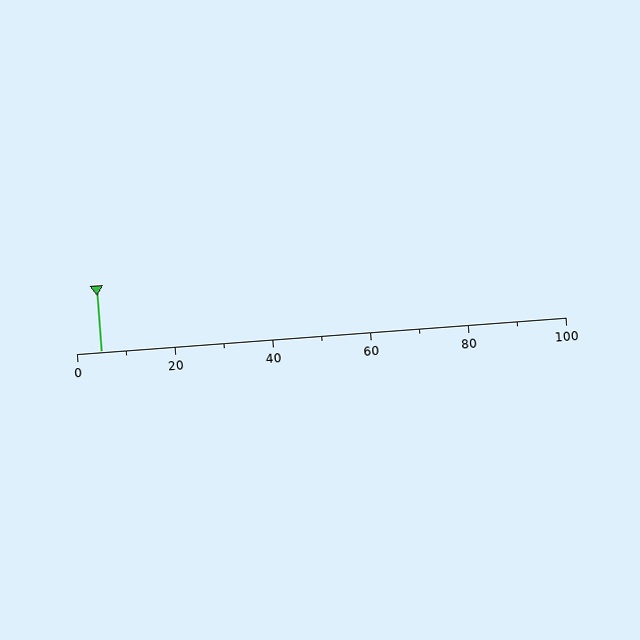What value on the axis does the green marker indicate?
The marker indicates approximately 5.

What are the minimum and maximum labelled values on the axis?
The axis runs from 0 to 100.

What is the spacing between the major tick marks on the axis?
The major ticks are spaced 20 apart.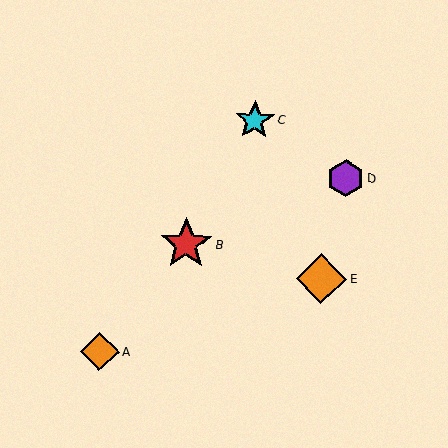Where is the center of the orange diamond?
The center of the orange diamond is at (100, 352).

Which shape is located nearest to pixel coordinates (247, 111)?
The cyan star (labeled C) at (255, 120) is nearest to that location.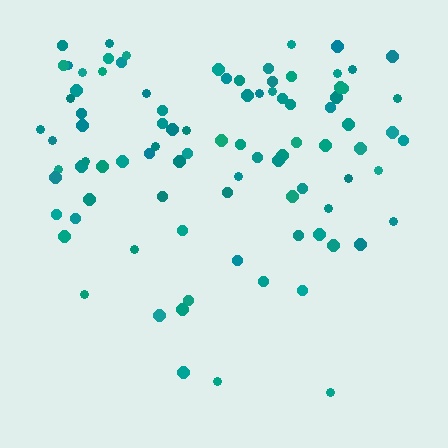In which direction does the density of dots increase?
From bottom to top, with the top side densest.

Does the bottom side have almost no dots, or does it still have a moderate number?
Still a moderate number, just noticeably fewer than the top.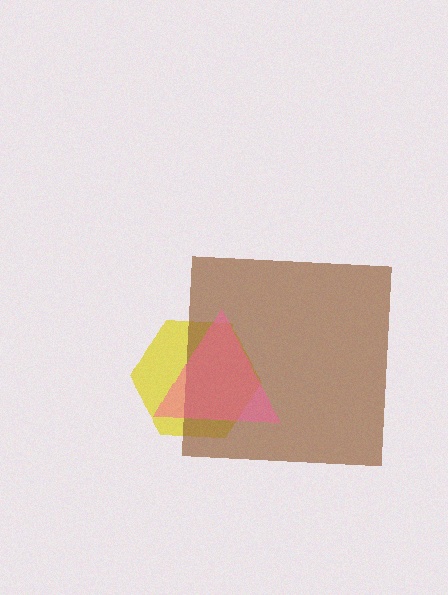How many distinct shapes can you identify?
There are 3 distinct shapes: a yellow hexagon, a brown square, a pink triangle.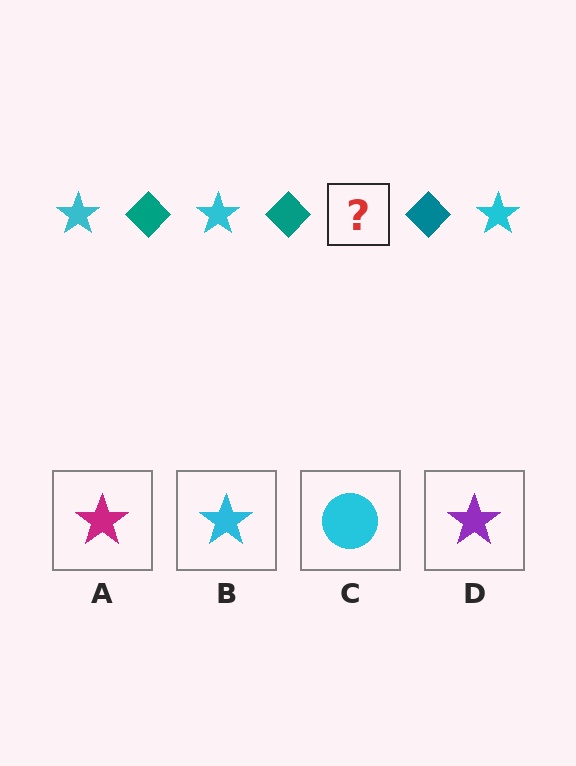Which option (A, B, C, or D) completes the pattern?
B.